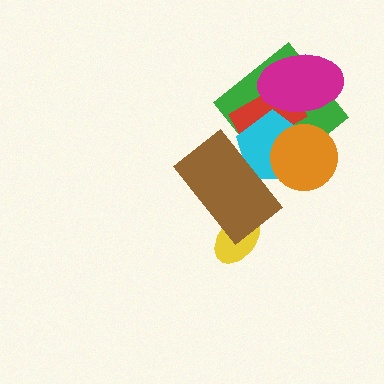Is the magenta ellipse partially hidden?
Yes, it is partially covered by another shape.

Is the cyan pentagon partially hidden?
Yes, it is partially covered by another shape.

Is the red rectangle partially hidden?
Yes, it is partially covered by another shape.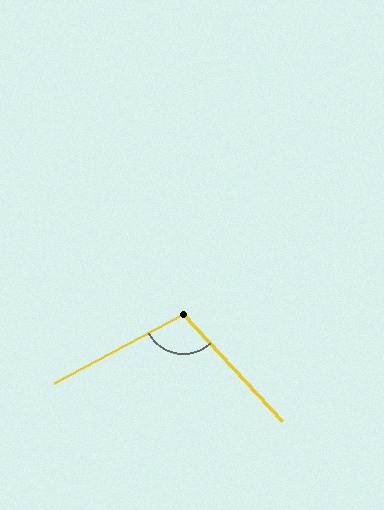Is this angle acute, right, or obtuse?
It is obtuse.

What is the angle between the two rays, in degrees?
Approximately 105 degrees.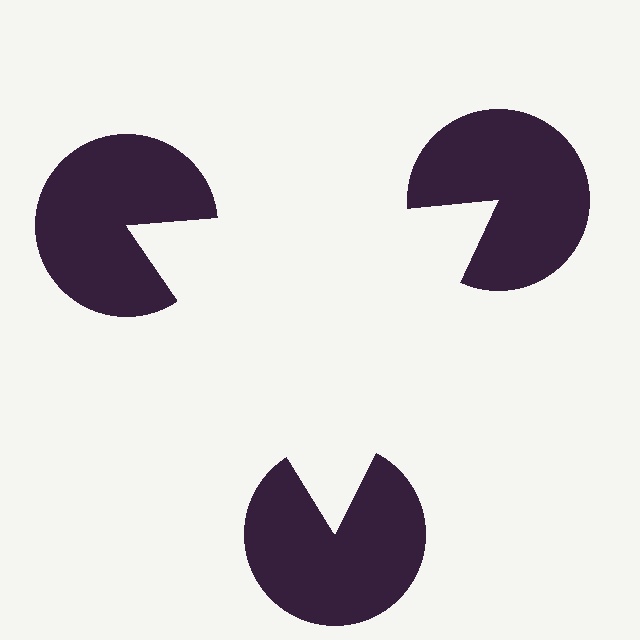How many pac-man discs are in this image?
There are 3 — one at each vertex of the illusory triangle.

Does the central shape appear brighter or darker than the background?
It typically appears slightly brighter than the background, even though no actual brightness change is drawn.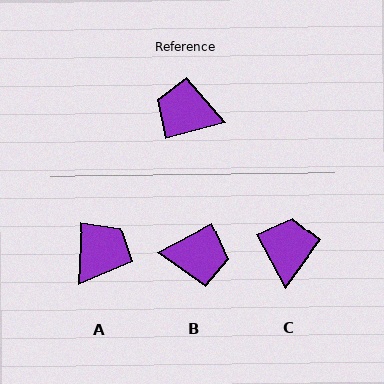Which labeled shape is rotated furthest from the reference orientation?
B, about 166 degrees away.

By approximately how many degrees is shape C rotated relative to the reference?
Approximately 77 degrees clockwise.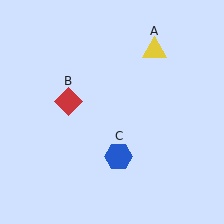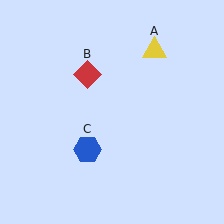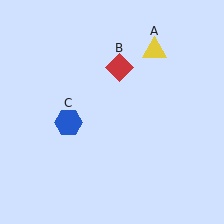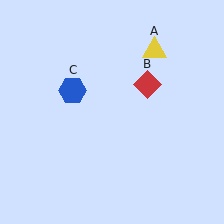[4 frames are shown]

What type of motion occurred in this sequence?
The red diamond (object B), blue hexagon (object C) rotated clockwise around the center of the scene.